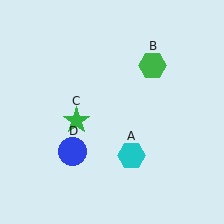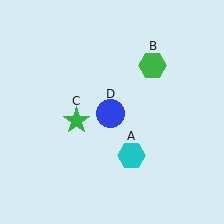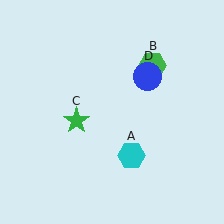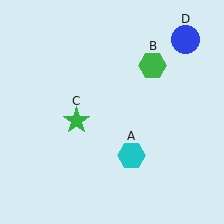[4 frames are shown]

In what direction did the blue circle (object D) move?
The blue circle (object D) moved up and to the right.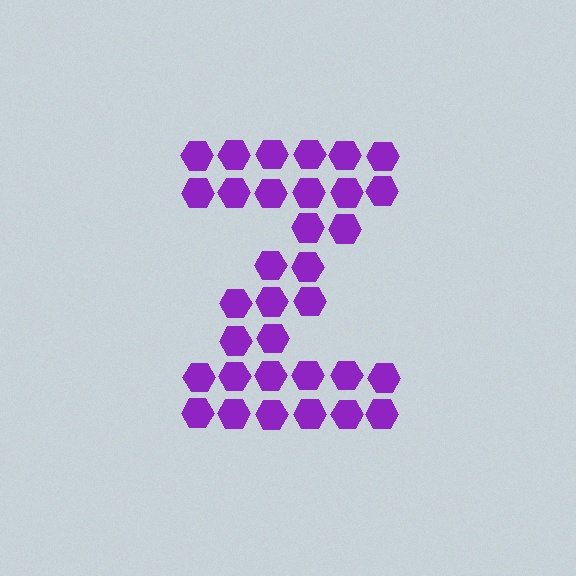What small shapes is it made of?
It is made of small hexagons.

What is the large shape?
The large shape is the letter Z.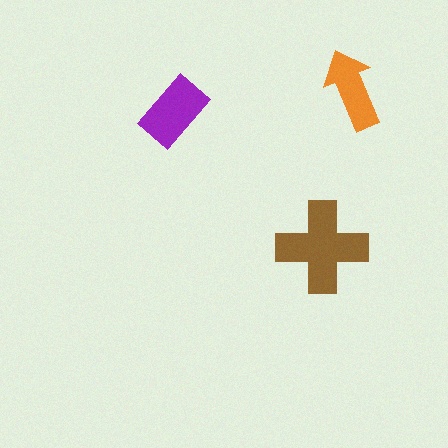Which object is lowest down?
The brown cross is bottommost.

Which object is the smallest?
The orange arrow.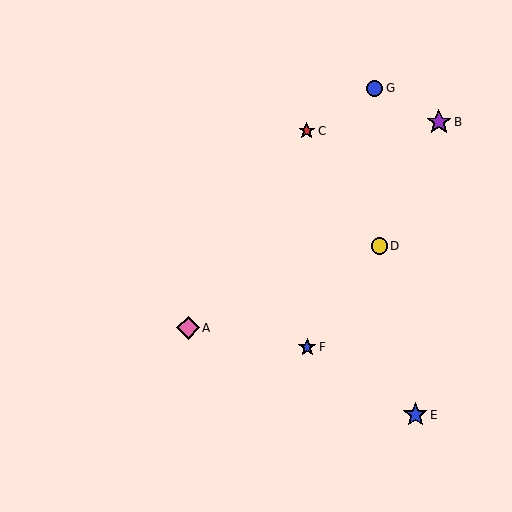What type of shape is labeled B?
Shape B is a purple star.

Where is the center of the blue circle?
The center of the blue circle is at (374, 88).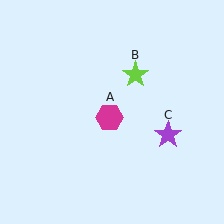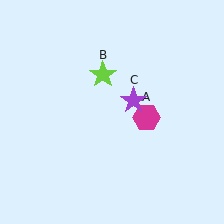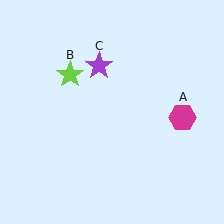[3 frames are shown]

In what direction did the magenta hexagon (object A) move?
The magenta hexagon (object A) moved right.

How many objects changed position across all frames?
3 objects changed position: magenta hexagon (object A), lime star (object B), purple star (object C).